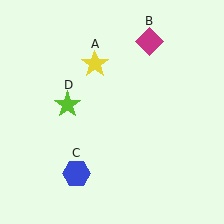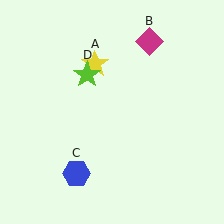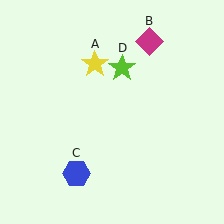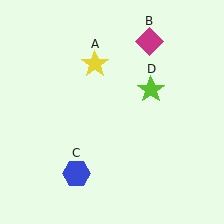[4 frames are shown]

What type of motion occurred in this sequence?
The lime star (object D) rotated clockwise around the center of the scene.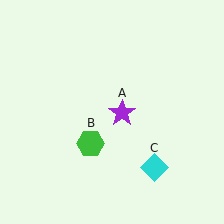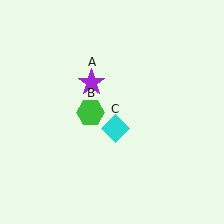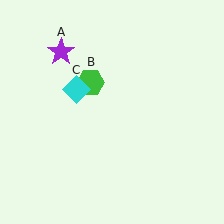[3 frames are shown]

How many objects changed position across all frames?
3 objects changed position: purple star (object A), green hexagon (object B), cyan diamond (object C).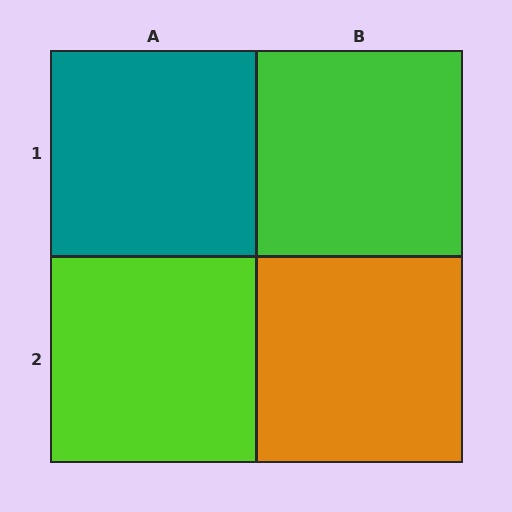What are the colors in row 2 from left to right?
Lime, orange.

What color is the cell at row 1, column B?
Green.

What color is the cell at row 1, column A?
Teal.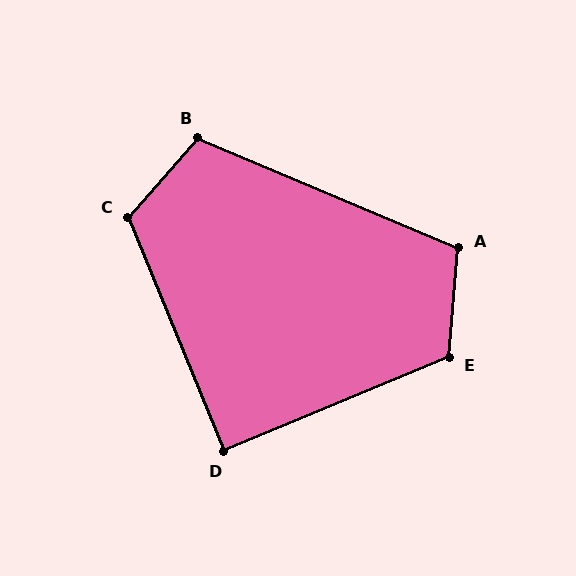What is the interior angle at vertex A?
Approximately 108 degrees (obtuse).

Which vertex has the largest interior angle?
E, at approximately 117 degrees.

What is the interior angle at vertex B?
Approximately 109 degrees (obtuse).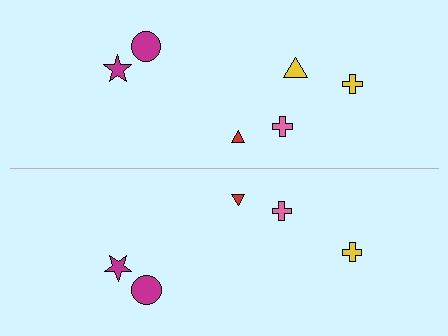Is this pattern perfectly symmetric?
No, the pattern is not perfectly symmetric. A yellow triangle is missing from the bottom side.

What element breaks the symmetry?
A yellow triangle is missing from the bottom side.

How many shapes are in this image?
There are 11 shapes in this image.